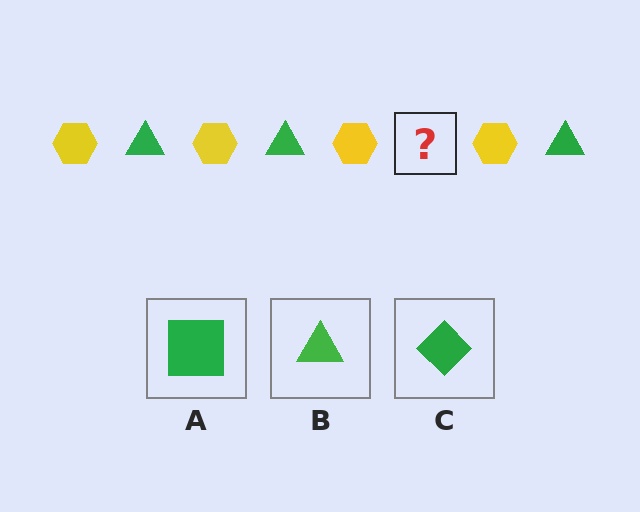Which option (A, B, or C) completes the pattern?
B.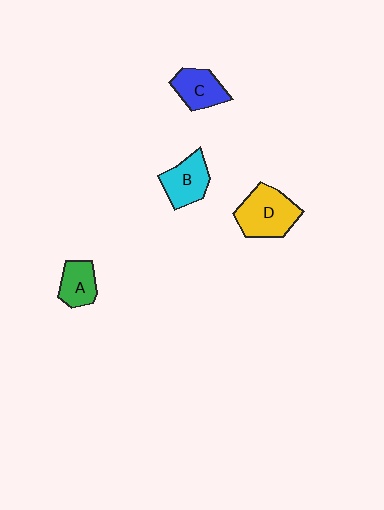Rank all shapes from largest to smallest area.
From largest to smallest: D (yellow), B (cyan), C (blue), A (green).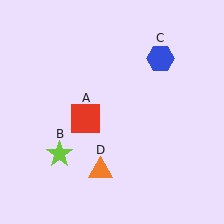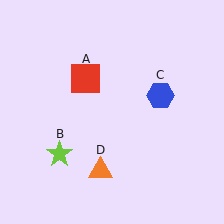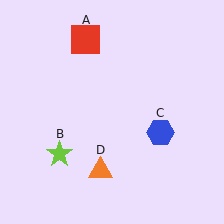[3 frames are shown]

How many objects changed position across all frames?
2 objects changed position: red square (object A), blue hexagon (object C).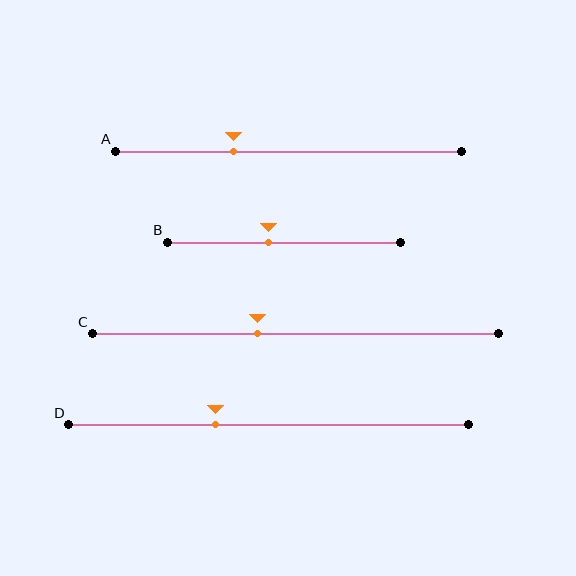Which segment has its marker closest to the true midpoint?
Segment B has its marker closest to the true midpoint.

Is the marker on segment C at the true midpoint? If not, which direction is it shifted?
No, the marker on segment C is shifted to the left by about 9% of the segment length.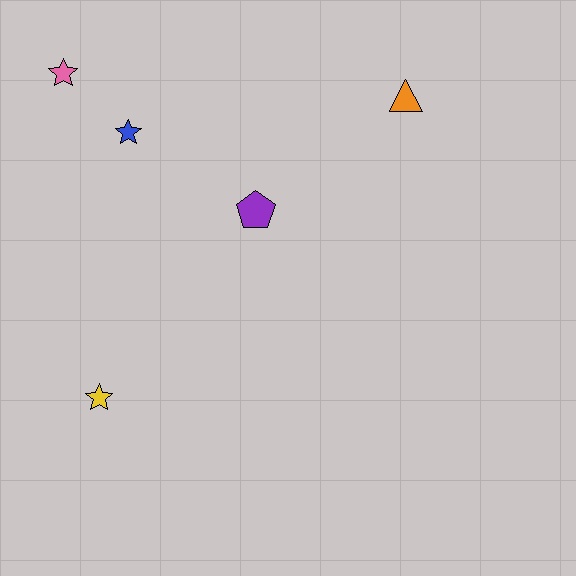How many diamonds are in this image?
There are no diamonds.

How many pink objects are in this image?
There is 1 pink object.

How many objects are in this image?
There are 5 objects.